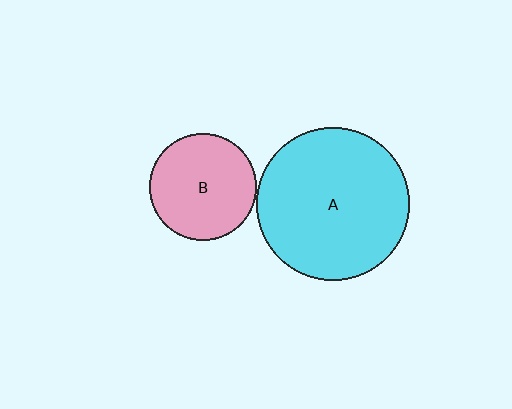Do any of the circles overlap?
No, none of the circles overlap.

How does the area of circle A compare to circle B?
Approximately 2.1 times.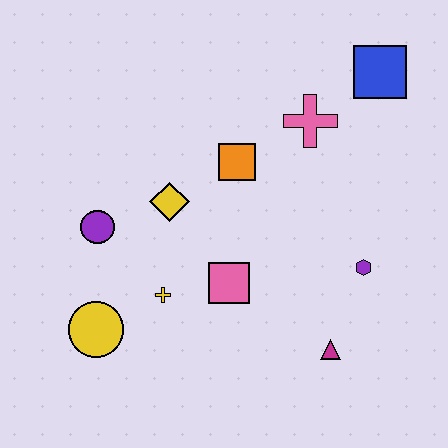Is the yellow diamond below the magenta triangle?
No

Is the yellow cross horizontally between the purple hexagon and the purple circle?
Yes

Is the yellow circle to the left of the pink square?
Yes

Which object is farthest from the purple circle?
The blue square is farthest from the purple circle.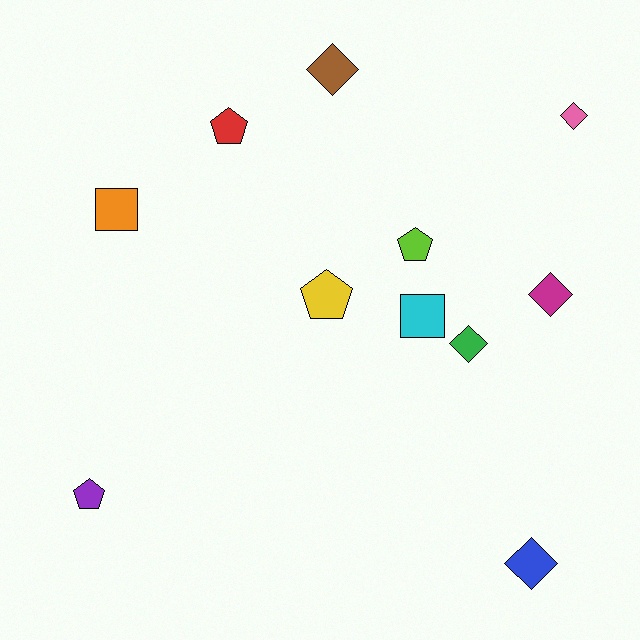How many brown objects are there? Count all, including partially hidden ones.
There is 1 brown object.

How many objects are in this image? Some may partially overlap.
There are 11 objects.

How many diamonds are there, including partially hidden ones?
There are 5 diamonds.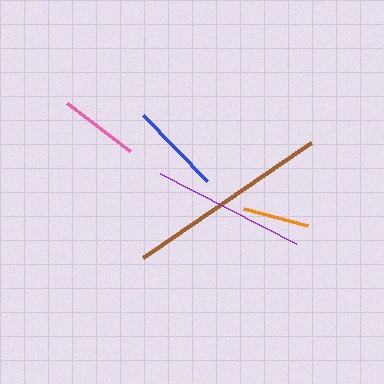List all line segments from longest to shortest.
From longest to shortest: brown, purple, blue, pink, orange.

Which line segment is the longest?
The brown line is the longest at approximately 203 pixels.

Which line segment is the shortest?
The orange line is the shortest at approximately 66 pixels.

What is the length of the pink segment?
The pink segment is approximately 79 pixels long.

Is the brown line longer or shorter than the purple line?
The brown line is longer than the purple line.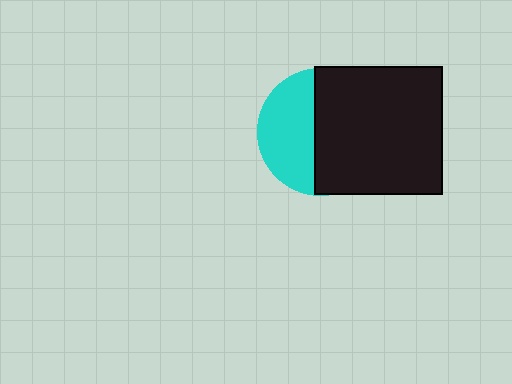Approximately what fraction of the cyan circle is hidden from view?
Roughly 58% of the cyan circle is hidden behind the black square.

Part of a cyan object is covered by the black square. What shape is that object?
It is a circle.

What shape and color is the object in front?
The object in front is a black square.